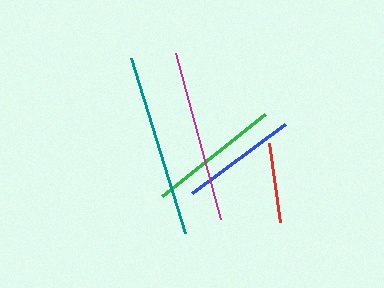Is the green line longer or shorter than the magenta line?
The magenta line is longer than the green line.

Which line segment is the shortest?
The red line is the shortest at approximately 80 pixels.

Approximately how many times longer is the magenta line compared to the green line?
The magenta line is approximately 1.3 times the length of the green line.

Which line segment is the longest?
The teal line is the longest at approximately 183 pixels.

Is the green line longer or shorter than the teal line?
The teal line is longer than the green line.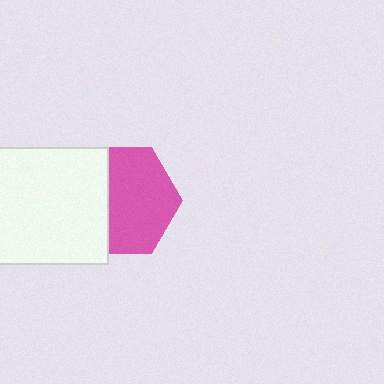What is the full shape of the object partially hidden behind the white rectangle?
The partially hidden object is a pink hexagon.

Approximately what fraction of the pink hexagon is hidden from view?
Roughly 38% of the pink hexagon is hidden behind the white rectangle.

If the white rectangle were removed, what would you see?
You would see the complete pink hexagon.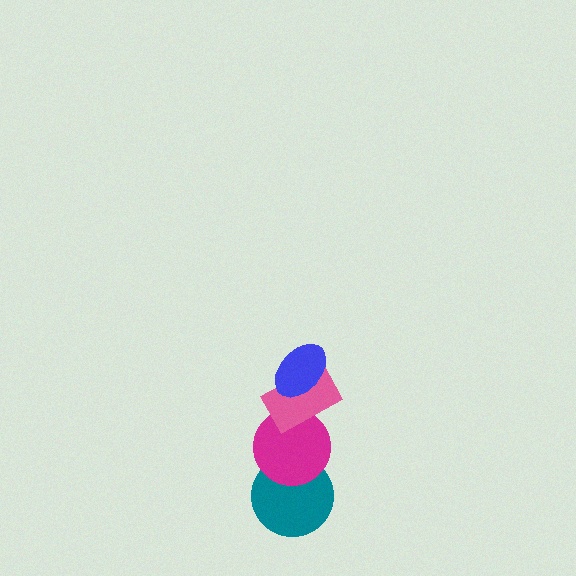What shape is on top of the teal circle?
The magenta circle is on top of the teal circle.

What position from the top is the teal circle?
The teal circle is 4th from the top.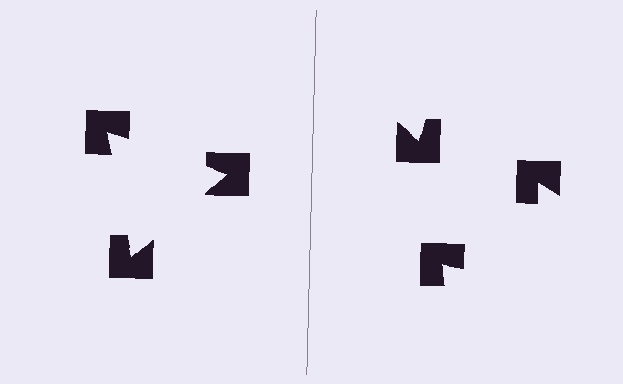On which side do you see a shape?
An illusory triangle appears on the left side. On the right side the wedge cuts are rotated, so no coherent shape forms.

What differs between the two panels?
The notched squares are positioned identically on both sides; only the wedge orientations differ. On the left they align to a triangle; on the right they are misaligned.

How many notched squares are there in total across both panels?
6 — 3 on each side.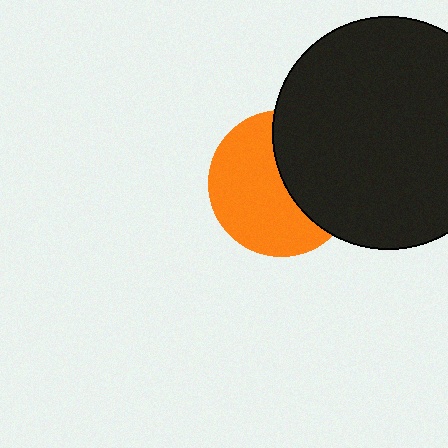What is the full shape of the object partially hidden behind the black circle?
The partially hidden object is an orange circle.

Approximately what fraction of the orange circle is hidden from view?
Roughly 42% of the orange circle is hidden behind the black circle.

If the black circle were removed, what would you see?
You would see the complete orange circle.